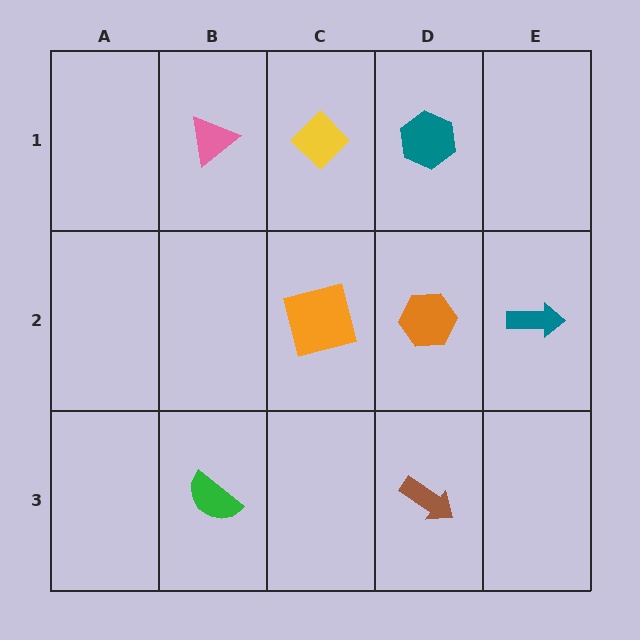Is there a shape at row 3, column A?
No, that cell is empty.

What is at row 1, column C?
A yellow diamond.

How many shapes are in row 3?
2 shapes.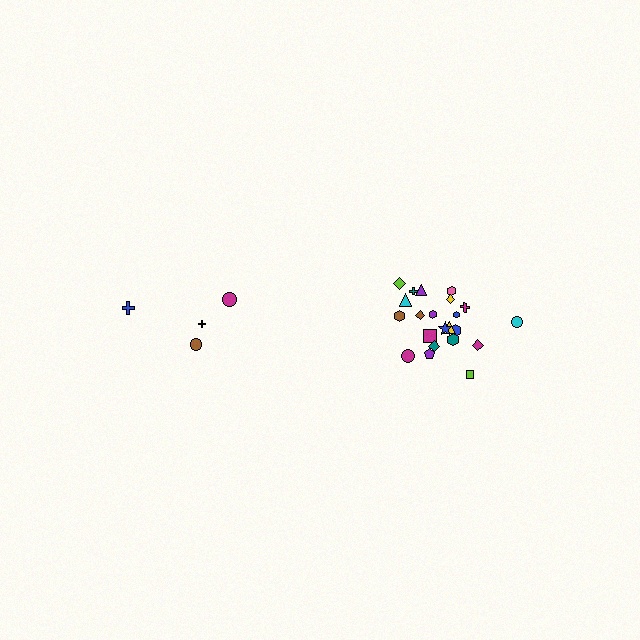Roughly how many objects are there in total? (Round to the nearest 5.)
Roughly 25 objects in total.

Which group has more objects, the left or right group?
The right group.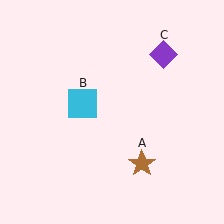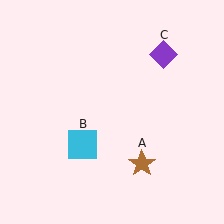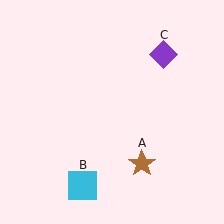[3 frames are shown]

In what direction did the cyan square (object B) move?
The cyan square (object B) moved down.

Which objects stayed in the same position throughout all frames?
Brown star (object A) and purple diamond (object C) remained stationary.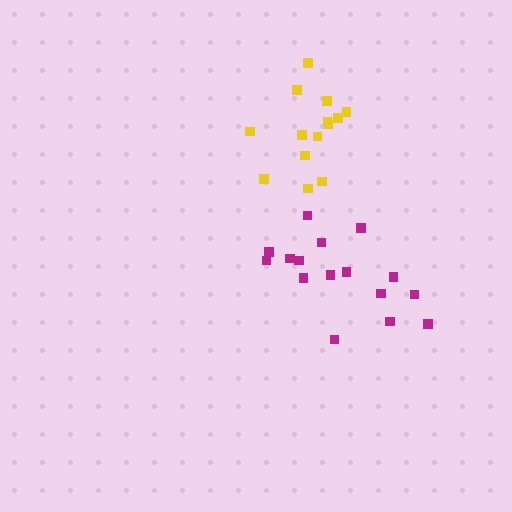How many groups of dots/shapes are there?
There are 2 groups.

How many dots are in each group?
Group 1: 14 dots, Group 2: 16 dots (30 total).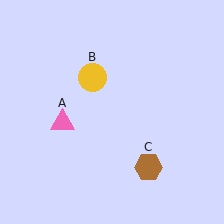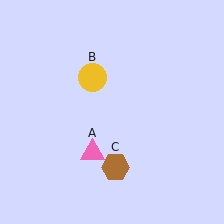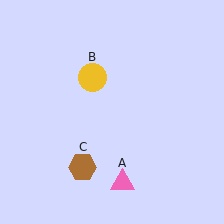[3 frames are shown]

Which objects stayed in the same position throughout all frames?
Yellow circle (object B) remained stationary.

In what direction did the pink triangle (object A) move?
The pink triangle (object A) moved down and to the right.